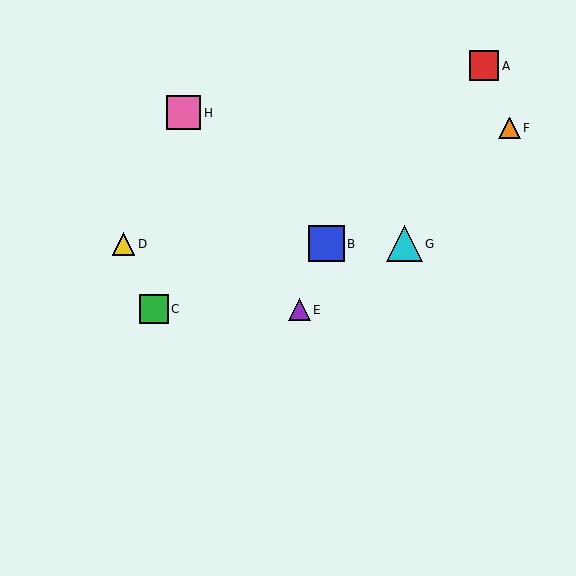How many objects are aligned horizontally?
3 objects (B, D, G) are aligned horizontally.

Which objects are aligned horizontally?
Objects B, D, G are aligned horizontally.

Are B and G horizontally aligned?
Yes, both are at y≈244.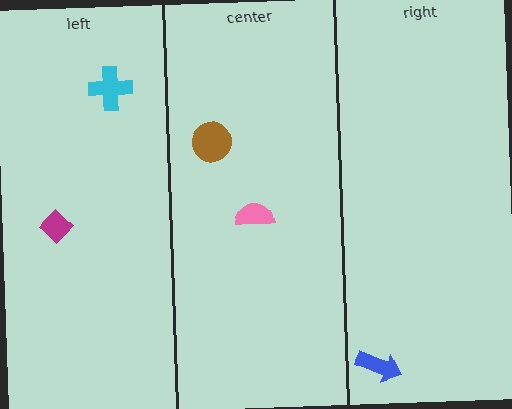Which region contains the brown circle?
The center region.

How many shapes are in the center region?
2.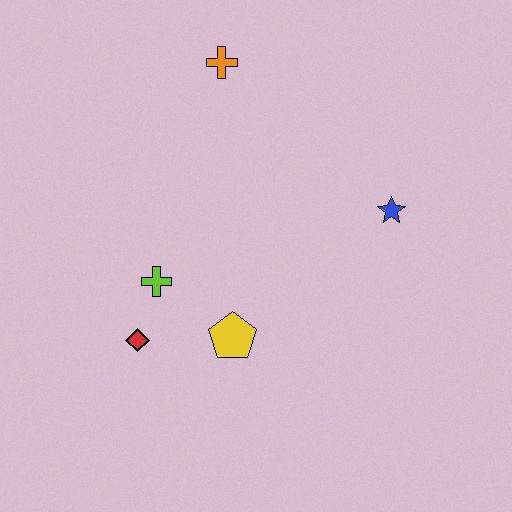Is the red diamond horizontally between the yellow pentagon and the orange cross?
No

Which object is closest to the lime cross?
The red diamond is closest to the lime cross.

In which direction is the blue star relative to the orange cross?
The blue star is to the right of the orange cross.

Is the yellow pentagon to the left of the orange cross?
No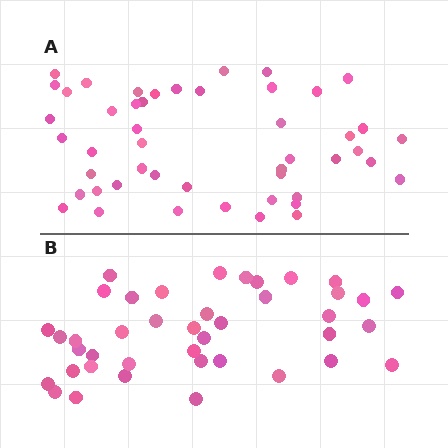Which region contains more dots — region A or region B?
Region A (the top region) has more dots.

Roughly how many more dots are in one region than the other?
Region A has roughly 8 or so more dots than region B.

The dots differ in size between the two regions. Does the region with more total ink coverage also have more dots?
No. Region B has more total ink coverage because its dots are larger, but region A actually contains more individual dots. Total area can be misleading — the number of items is what matters here.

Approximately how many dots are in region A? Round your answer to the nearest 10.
About 50 dots. (The exact count is 48, which rounds to 50.)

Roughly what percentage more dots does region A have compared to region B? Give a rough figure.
About 15% more.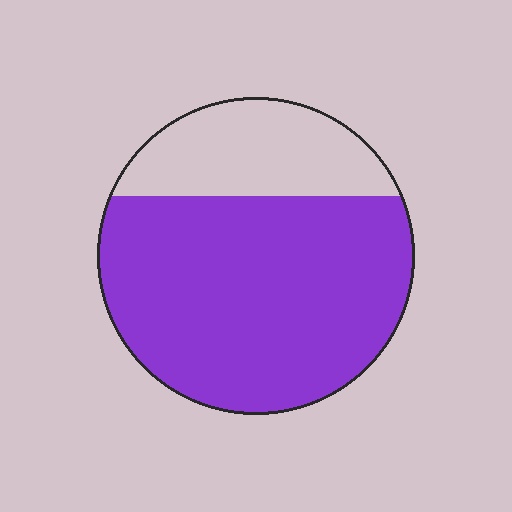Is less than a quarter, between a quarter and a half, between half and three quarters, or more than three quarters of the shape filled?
Between half and three quarters.